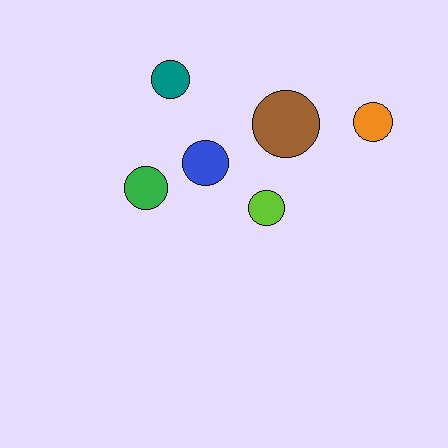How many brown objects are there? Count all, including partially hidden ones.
There is 1 brown object.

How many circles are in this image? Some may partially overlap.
There are 6 circles.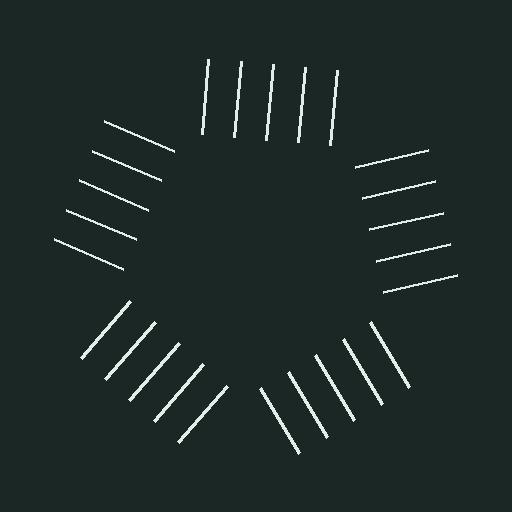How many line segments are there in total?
25 — 5 along each of the 5 edges.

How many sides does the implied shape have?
5 sides — the line-ends trace a pentagon.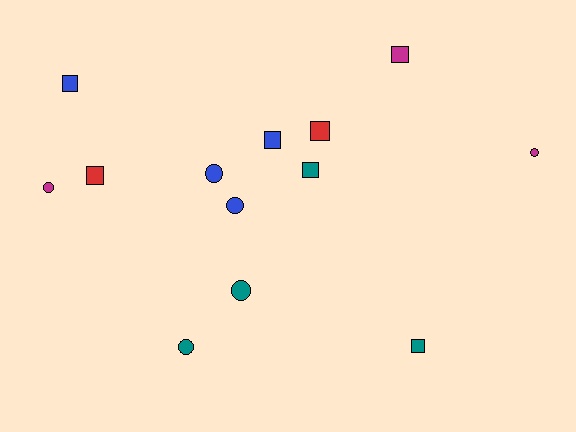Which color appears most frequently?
Blue, with 4 objects.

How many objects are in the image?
There are 13 objects.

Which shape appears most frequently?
Square, with 7 objects.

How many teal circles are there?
There are 2 teal circles.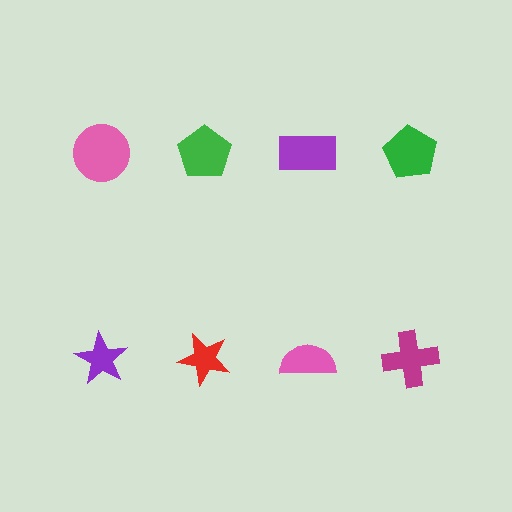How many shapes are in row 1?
4 shapes.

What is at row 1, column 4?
A green pentagon.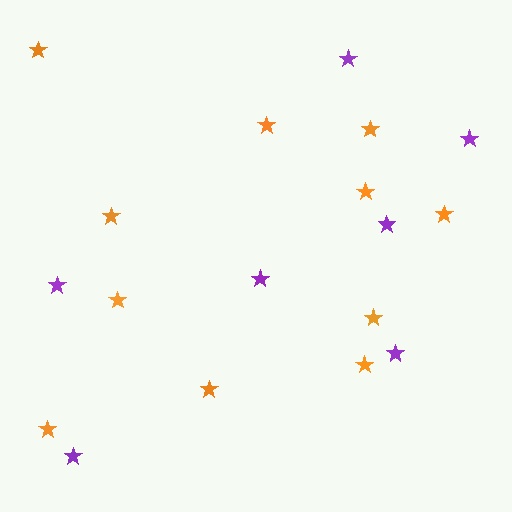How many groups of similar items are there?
There are 2 groups: one group of orange stars (11) and one group of purple stars (7).